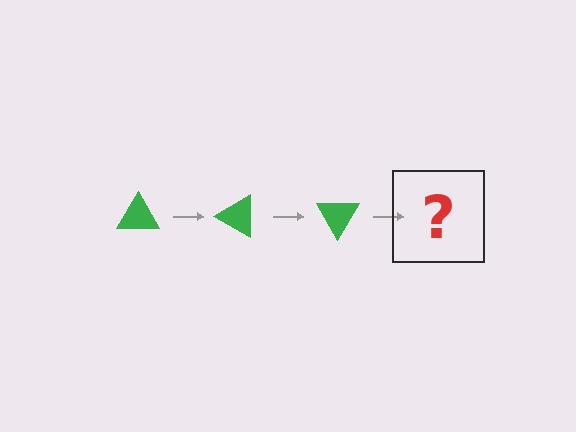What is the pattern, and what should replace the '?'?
The pattern is that the triangle rotates 30 degrees each step. The '?' should be a green triangle rotated 90 degrees.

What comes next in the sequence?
The next element should be a green triangle rotated 90 degrees.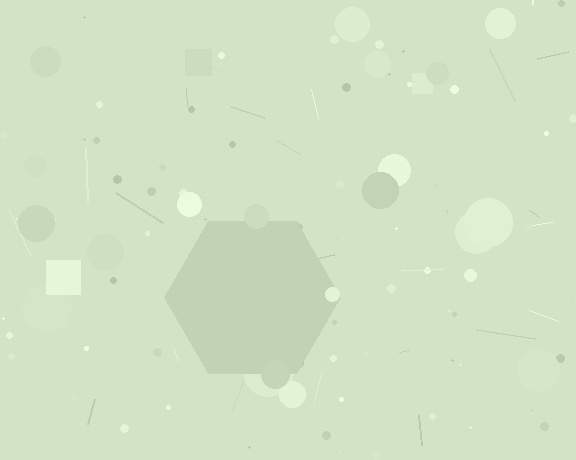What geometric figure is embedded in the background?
A hexagon is embedded in the background.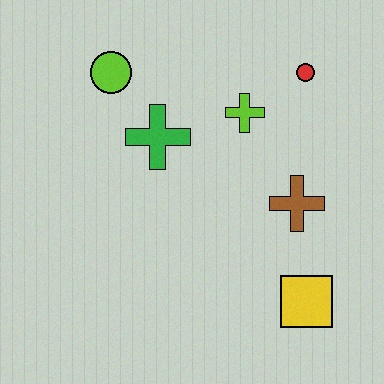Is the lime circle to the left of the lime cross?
Yes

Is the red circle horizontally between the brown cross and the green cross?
No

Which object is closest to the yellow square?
The brown cross is closest to the yellow square.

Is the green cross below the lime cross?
Yes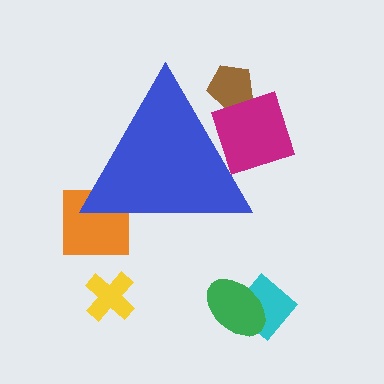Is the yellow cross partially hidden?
No, the yellow cross is fully visible.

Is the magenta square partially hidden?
Yes, the magenta square is partially hidden behind the blue triangle.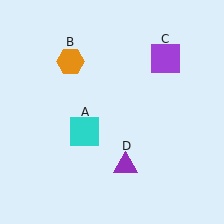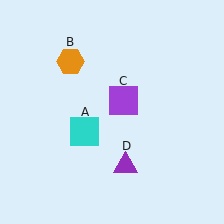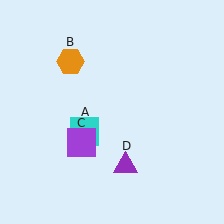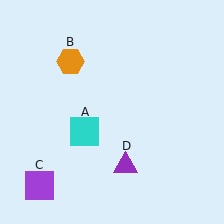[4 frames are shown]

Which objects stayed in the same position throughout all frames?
Cyan square (object A) and orange hexagon (object B) and purple triangle (object D) remained stationary.